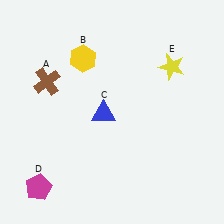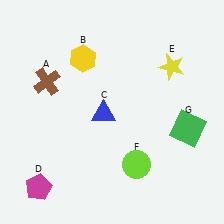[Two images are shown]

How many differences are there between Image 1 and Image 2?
There are 2 differences between the two images.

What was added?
A lime circle (F), a green square (G) were added in Image 2.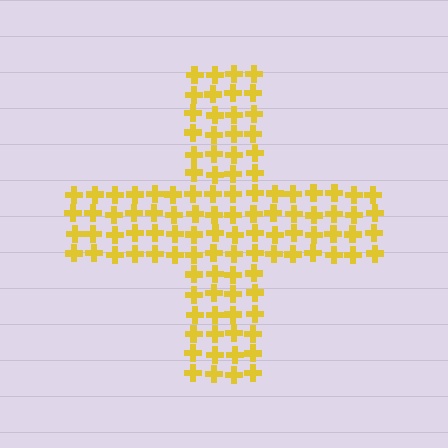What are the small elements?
The small elements are crosses.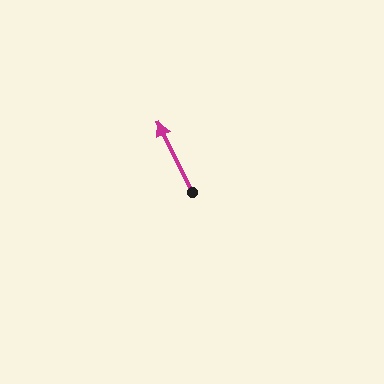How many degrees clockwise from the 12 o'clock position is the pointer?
Approximately 334 degrees.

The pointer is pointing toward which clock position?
Roughly 11 o'clock.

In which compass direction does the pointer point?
Northwest.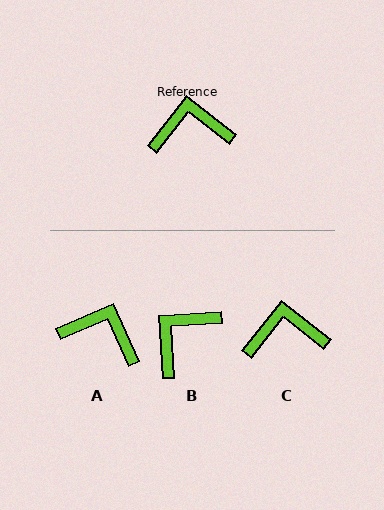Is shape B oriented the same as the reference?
No, it is off by about 42 degrees.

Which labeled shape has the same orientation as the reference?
C.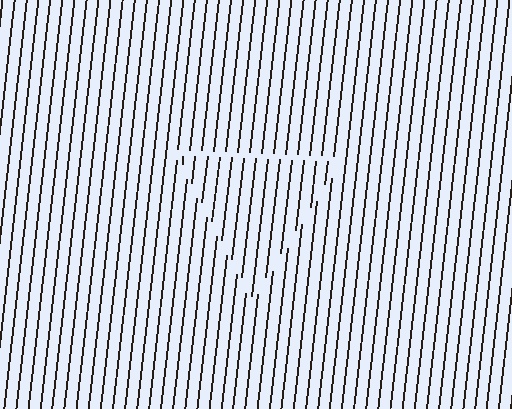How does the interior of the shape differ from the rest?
The interior of the shape contains the same grating, shifted by half a period — the contour is defined by the phase discontinuity where line-ends from the inner and outer gratings abut.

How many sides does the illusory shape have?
3 sides — the line-ends trace a triangle.